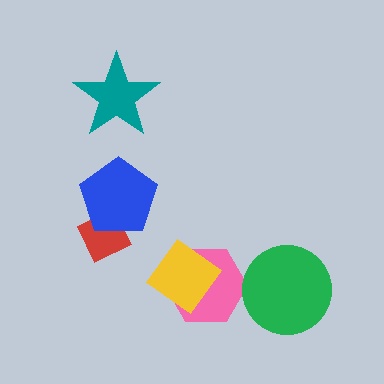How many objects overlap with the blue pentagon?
1 object overlaps with the blue pentagon.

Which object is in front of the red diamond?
The blue pentagon is in front of the red diamond.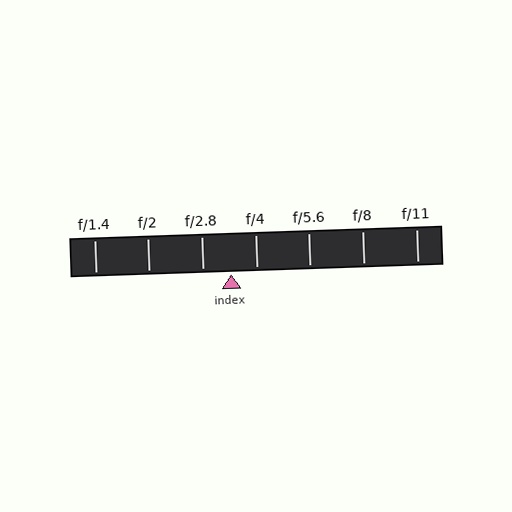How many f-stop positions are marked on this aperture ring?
There are 7 f-stop positions marked.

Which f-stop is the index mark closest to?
The index mark is closest to f/4.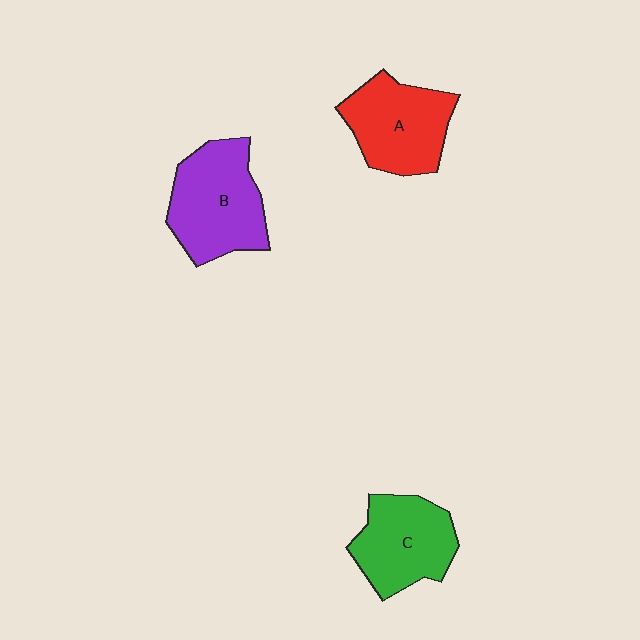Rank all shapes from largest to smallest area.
From largest to smallest: B (purple), A (red), C (green).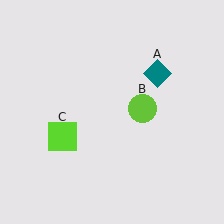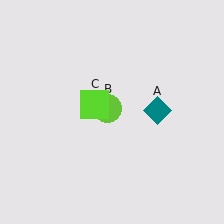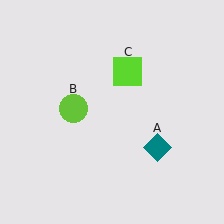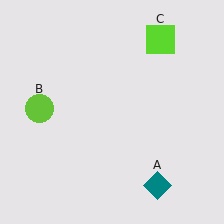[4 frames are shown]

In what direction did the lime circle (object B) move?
The lime circle (object B) moved left.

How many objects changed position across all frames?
3 objects changed position: teal diamond (object A), lime circle (object B), lime square (object C).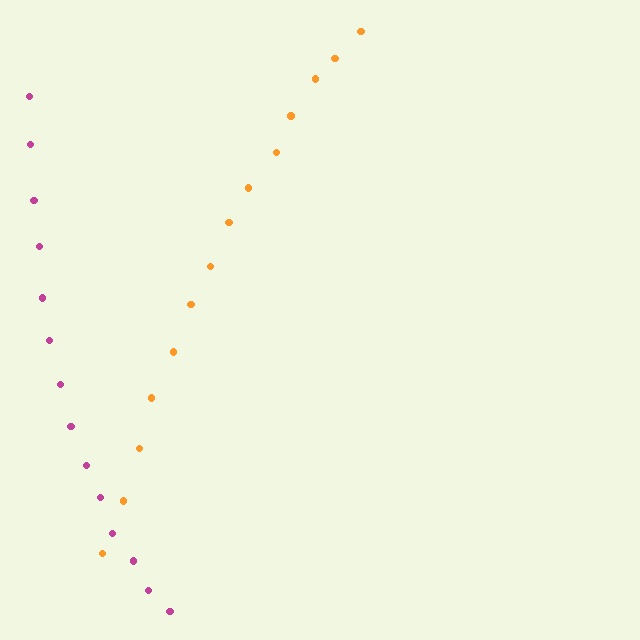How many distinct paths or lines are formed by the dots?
There are 2 distinct paths.